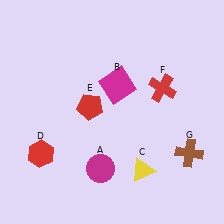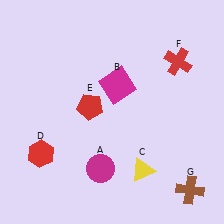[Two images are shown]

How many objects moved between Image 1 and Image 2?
2 objects moved between the two images.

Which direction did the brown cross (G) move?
The brown cross (G) moved down.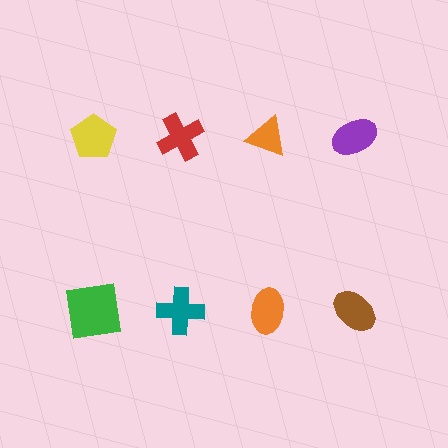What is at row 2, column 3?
An orange ellipse.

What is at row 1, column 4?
A purple ellipse.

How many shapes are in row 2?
4 shapes.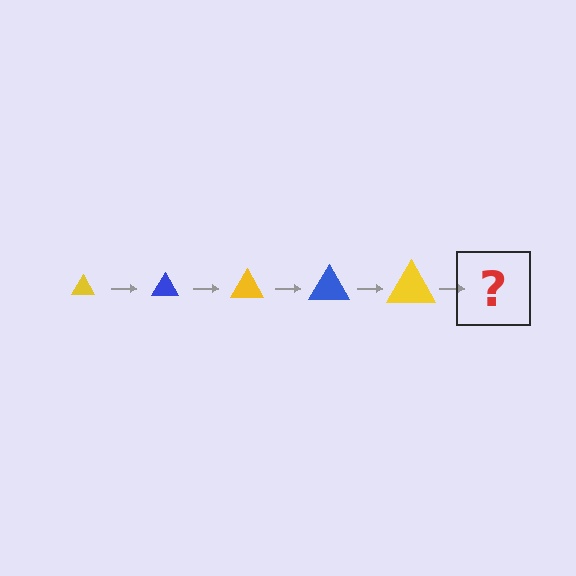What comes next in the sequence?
The next element should be a blue triangle, larger than the previous one.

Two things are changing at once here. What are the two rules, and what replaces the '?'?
The two rules are that the triangle grows larger each step and the color cycles through yellow and blue. The '?' should be a blue triangle, larger than the previous one.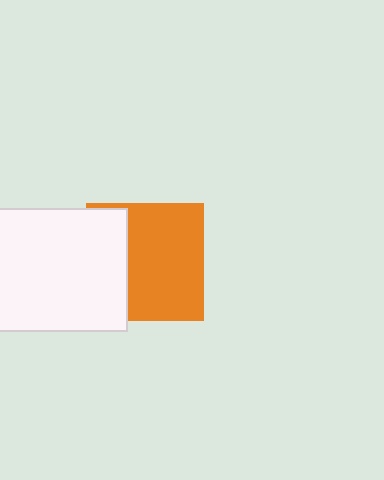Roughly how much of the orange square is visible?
Most of it is visible (roughly 66%).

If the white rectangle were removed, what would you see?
You would see the complete orange square.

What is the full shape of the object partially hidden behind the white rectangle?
The partially hidden object is an orange square.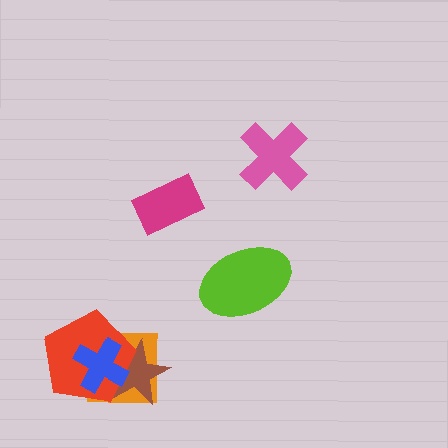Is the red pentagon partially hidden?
Yes, it is partially covered by another shape.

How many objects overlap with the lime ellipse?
0 objects overlap with the lime ellipse.